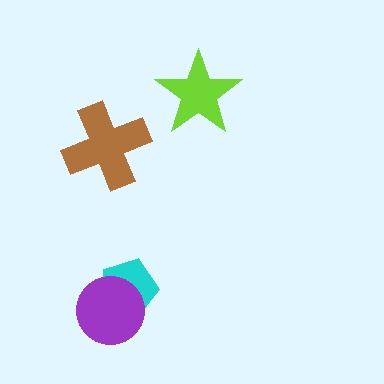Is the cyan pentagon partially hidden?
Yes, it is partially covered by another shape.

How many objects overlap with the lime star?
0 objects overlap with the lime star.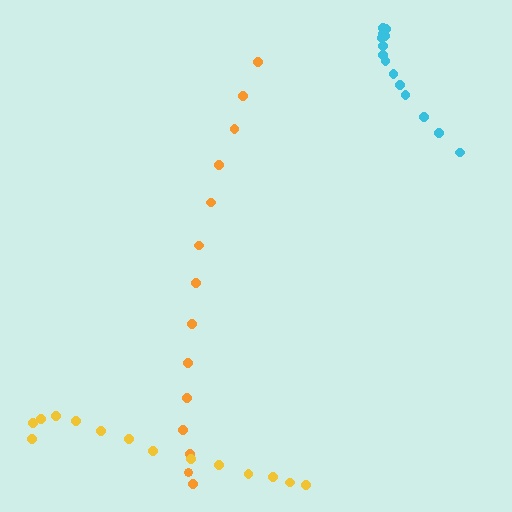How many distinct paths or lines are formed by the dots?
There are 3 distinct paths.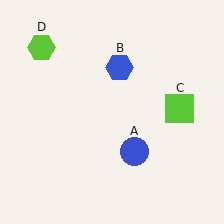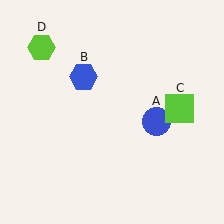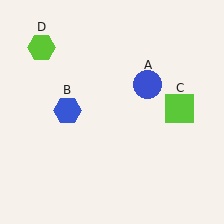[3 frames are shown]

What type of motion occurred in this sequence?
The blue circle (object A), blue hexagon (object B) rotated counterclockwise around the center of the scene.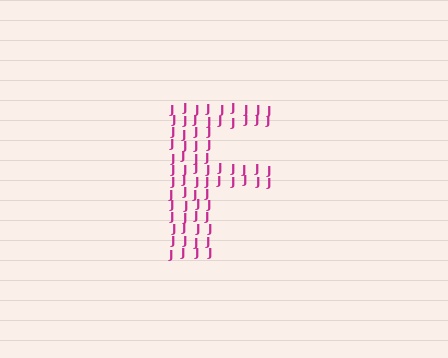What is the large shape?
The large shape is the letter F.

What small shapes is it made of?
It is made of small letter J's.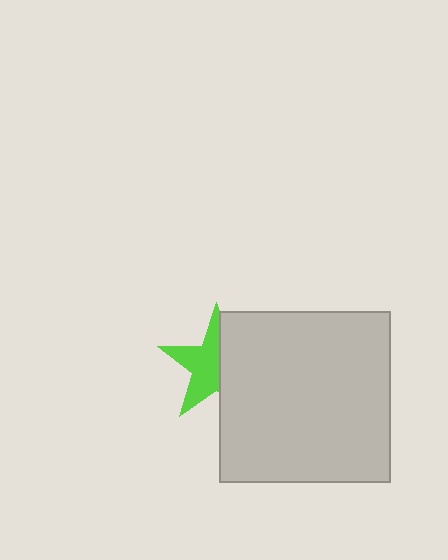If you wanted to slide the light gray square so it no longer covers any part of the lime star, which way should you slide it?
Slide it right — that is the most direct way to separate the two shapes.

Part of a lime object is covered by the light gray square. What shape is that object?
It is a star.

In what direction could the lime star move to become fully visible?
The lime star could move left. That would shift it out from behind the light gray square entirely.